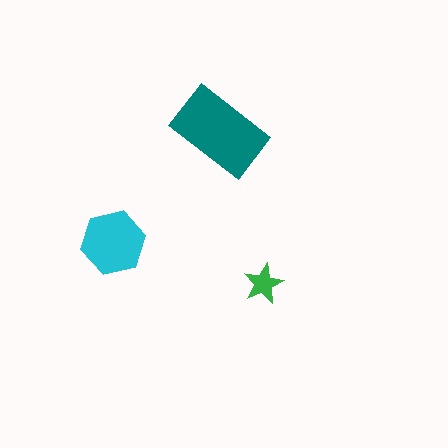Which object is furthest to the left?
The cyan hexagon is leftmost.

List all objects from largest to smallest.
The teal rectangle, the cyan hexagon, the green star.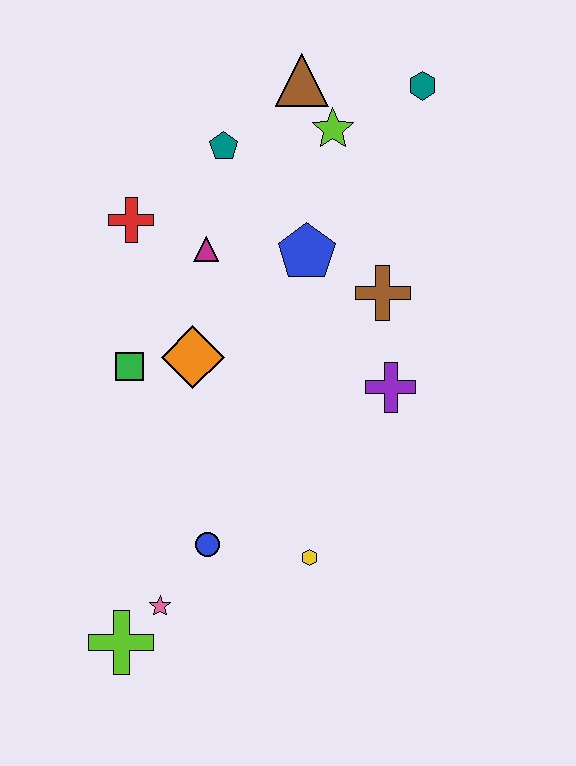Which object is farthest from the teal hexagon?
The lime cross is farthest from the teal hexagon.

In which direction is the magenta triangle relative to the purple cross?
The magenta triangle is to the left of the purple cross.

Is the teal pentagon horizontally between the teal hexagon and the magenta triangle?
Yes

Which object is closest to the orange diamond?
The green square is closest to the orange diamond.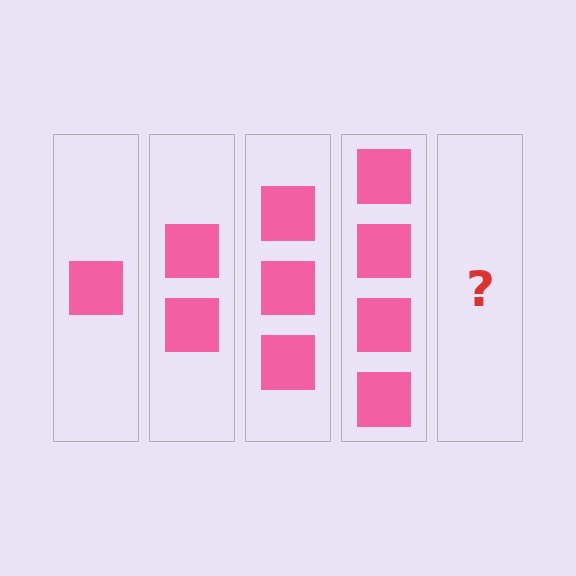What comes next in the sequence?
The next element should be 5 squares.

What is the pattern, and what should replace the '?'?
The pattern is that each step adds one more square. The '?' should be 5 squares.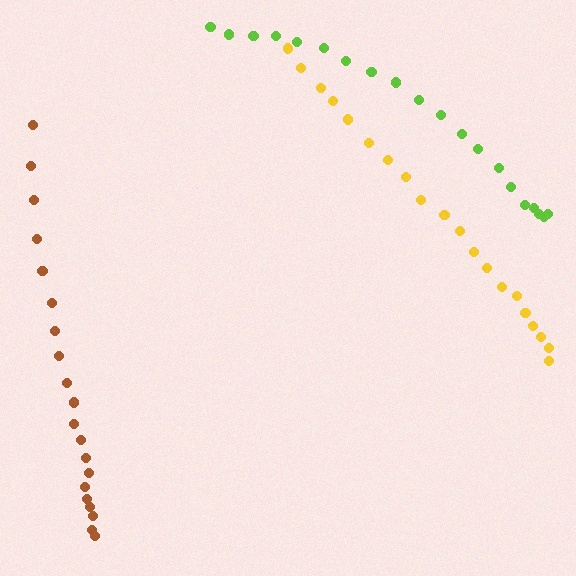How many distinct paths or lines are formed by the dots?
There are 3 distinct paths.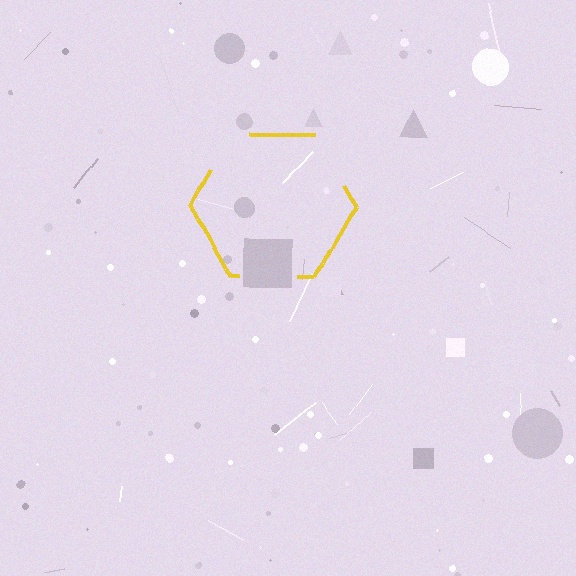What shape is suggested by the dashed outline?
The dashed outline suggests a hexagon.